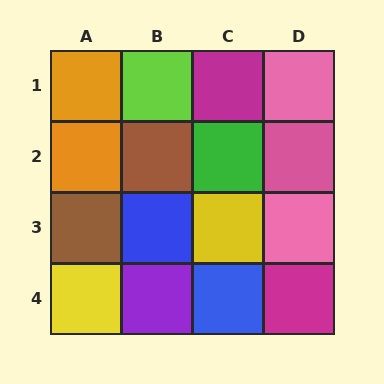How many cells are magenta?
2 cells are magenta.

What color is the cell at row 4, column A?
Yellow.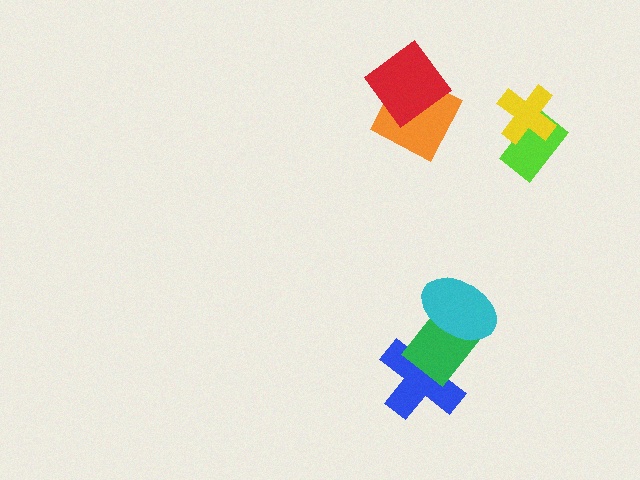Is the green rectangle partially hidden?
Yes, it is partially covered by another shape.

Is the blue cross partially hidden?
Yes, it is partially covered by another shape.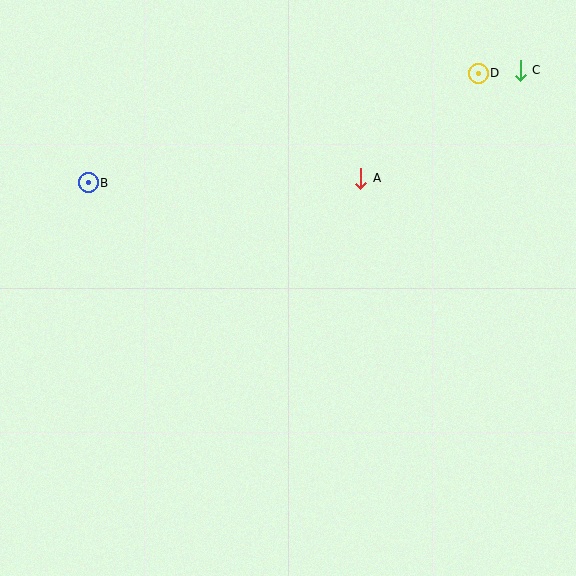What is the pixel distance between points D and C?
The distance between D and C is 42 pixels.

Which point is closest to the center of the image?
Point A at (361, 178) is closest to the center.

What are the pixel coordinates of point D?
Point D is at (478, 73).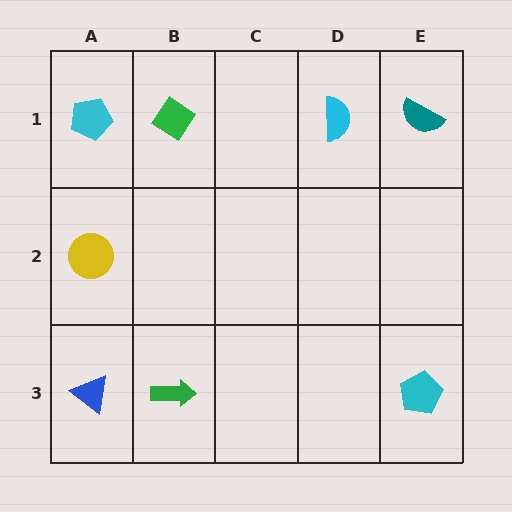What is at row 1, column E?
A teal semicircle.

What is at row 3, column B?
A green arrow.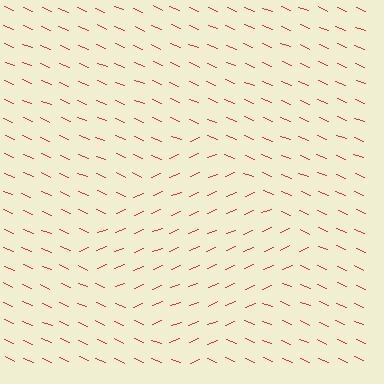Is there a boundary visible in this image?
Yes, there is a texture boundary formed by a change in line orientation.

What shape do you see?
I see a diamond.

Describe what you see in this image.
The image is filled with small red line segments. A diamond region in the image has lines oriented differently from the surrounding lines, creating a visible texture boundary.